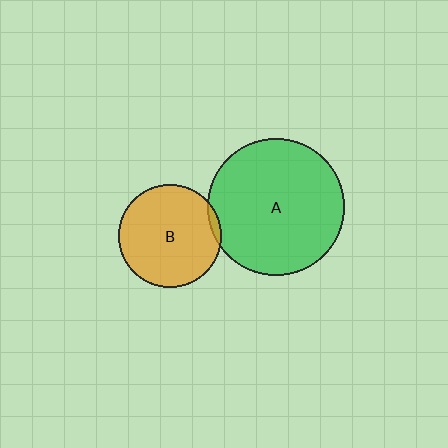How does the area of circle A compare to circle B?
Approximately 1.8 times.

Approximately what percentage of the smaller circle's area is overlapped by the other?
Approximately 5%.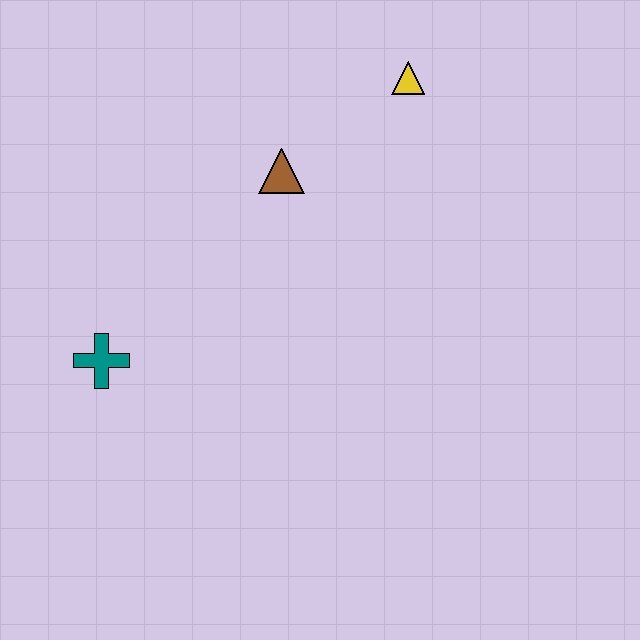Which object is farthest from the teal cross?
The yellow triangle is farthest from the teal cross.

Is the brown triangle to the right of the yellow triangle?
No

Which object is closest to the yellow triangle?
The brown triangle is closest to the yellow triangle.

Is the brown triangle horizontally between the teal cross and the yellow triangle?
Yes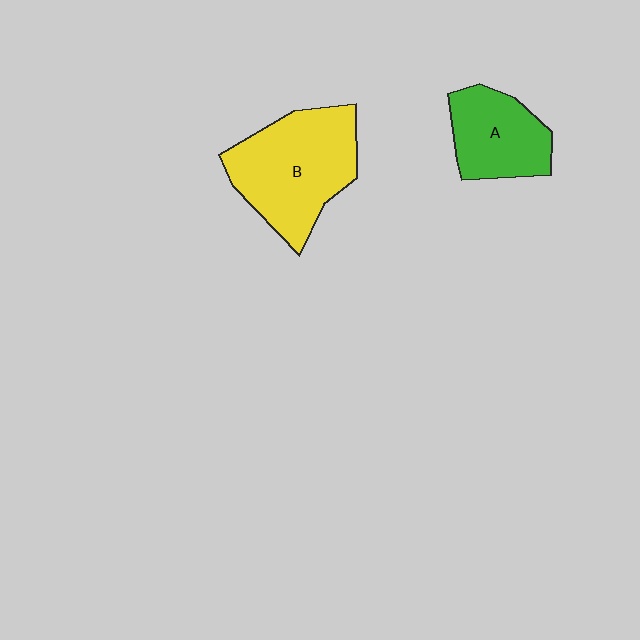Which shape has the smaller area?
Shape A (green).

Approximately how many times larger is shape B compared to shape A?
Approximately 1.6 times.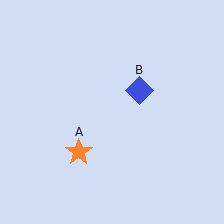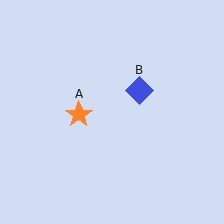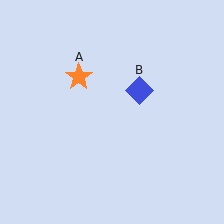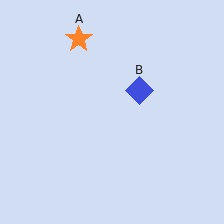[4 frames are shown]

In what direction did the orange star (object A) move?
The orange star (object A) moved up.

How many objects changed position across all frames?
1 object changed position: orange star (object A).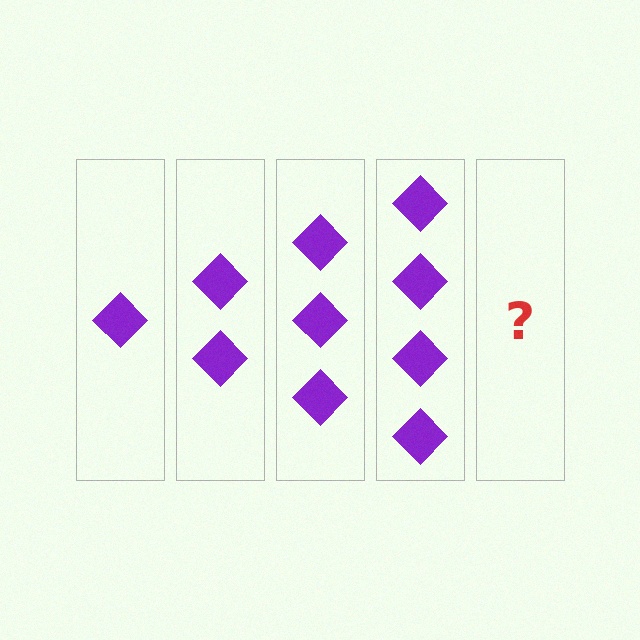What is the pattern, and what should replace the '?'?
The pattern is that each step adds one more diamond. The '?' should be 5 diamonds.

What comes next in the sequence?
The next element should be 5 diamonds.